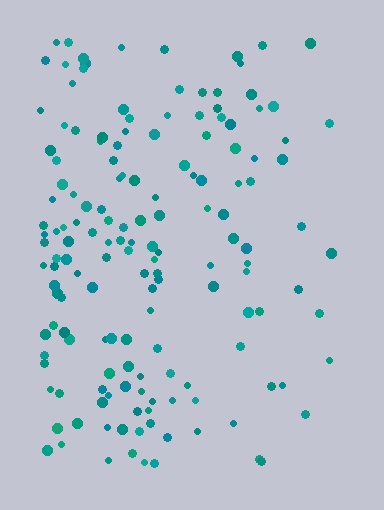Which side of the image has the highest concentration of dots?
The left.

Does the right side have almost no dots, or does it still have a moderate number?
Still a moderate number, just noticeably fewer than the left.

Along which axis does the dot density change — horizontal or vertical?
Horizontal.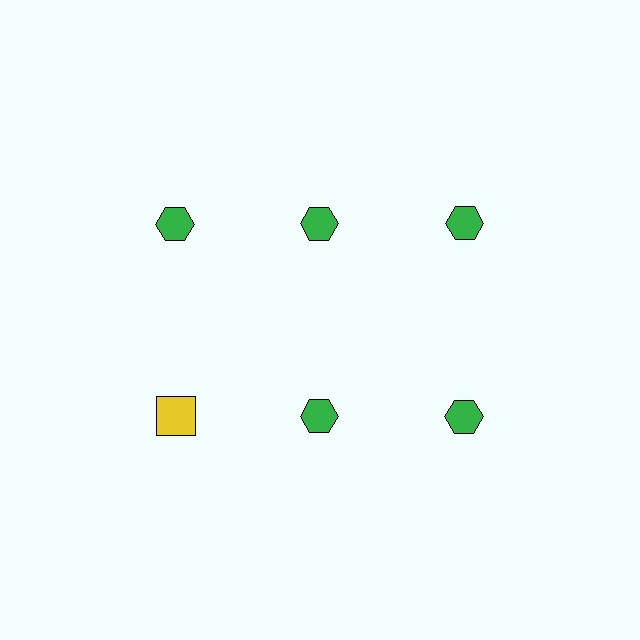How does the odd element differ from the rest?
It differs in both color (yellow instead of green) and shape (square instead of hexagon).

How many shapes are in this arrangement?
There are 6 shapes arranged in a grid pattern.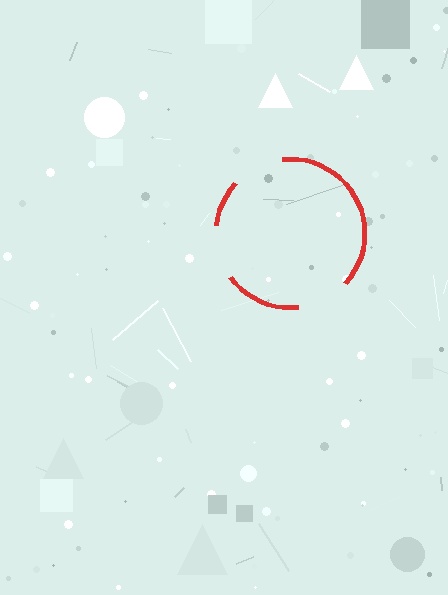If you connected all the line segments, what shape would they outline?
They would outline a circle.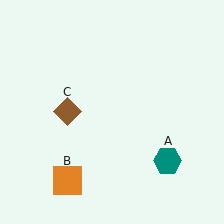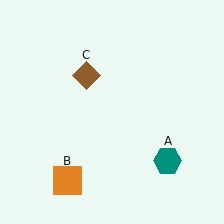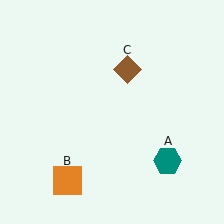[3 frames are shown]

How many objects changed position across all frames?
1 object changed position: brown diamond (object C).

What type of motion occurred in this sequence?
The brown diamond (object C) rotated clockwise around the center of the scene.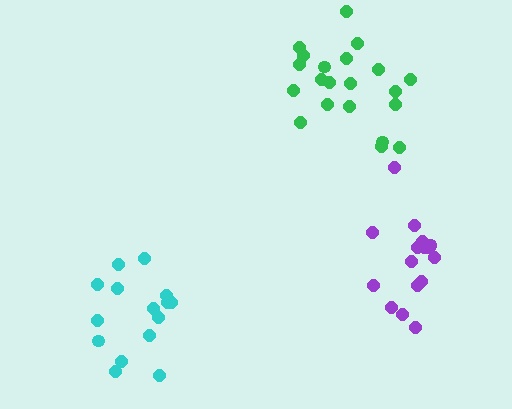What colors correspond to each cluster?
The clusters are colored: purple, cyan, green.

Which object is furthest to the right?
The purple cluster is rightmost.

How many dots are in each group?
Group 1: 17 dots, Group 2: 15 dots, Group 3: 21 dots (53 total).